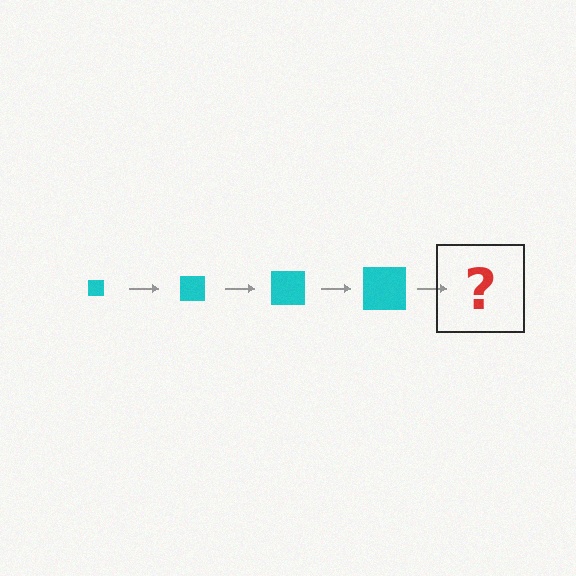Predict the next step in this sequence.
The next step is a cyan square, larger than the previous one.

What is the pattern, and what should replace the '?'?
The pattern is that the square gets progressively larger each step. The '?' should be a cyan square, larger than the previous one.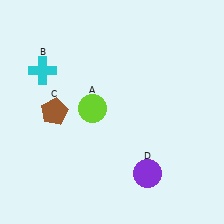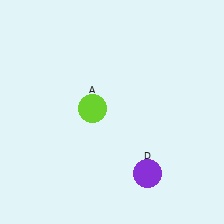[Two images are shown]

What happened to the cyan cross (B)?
The cyan cross (B) was removed in Image 2. It was in the top-left area of Image 1.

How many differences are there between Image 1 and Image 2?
There are 2 differences between the two images.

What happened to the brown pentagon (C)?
The brown pentagon (C) was removed in Image 2. It was in the top-left area of Image 1.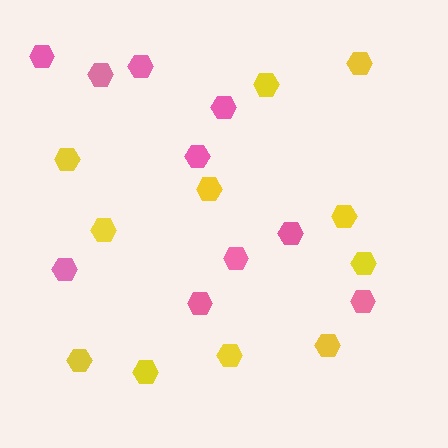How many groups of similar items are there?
There are 2 groups: one group of yellow hexagons (11) and one group of pink hexagons (10).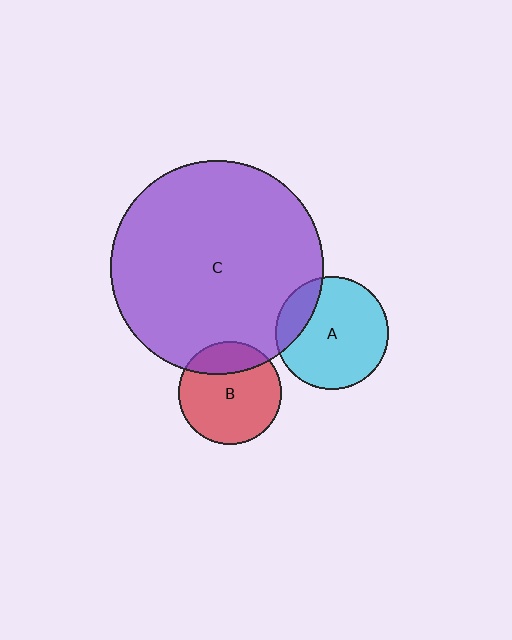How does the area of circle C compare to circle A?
Approximately 3.6 times.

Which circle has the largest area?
Circle C (purple).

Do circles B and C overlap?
Yes.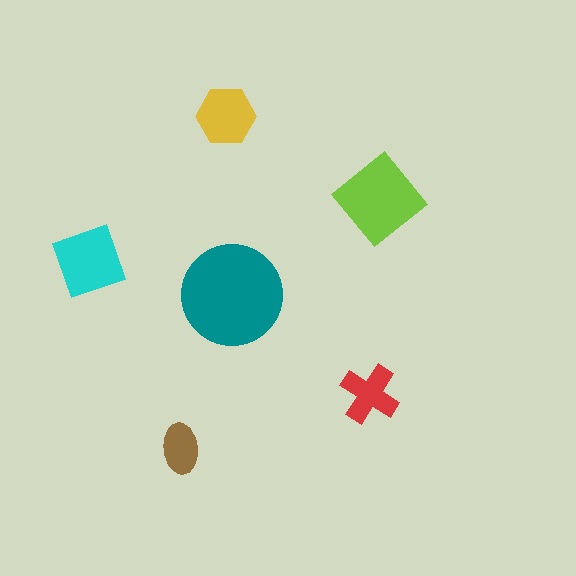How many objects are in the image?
There are 6 objects in the image.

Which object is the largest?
The teal circle.